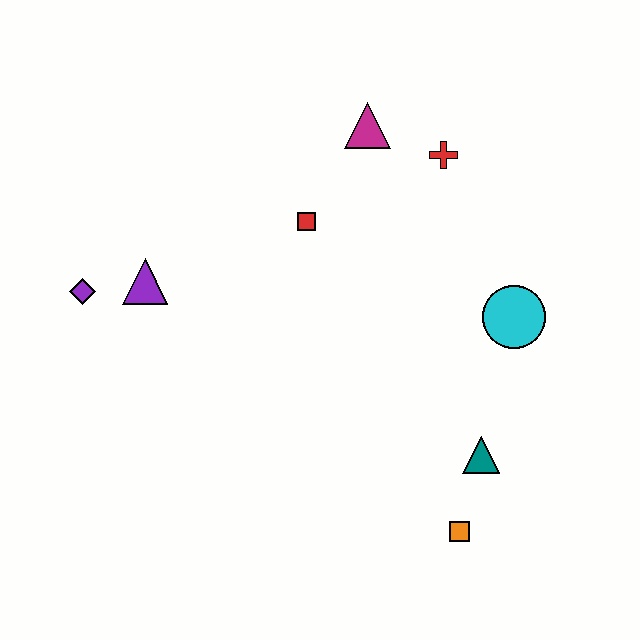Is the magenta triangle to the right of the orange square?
No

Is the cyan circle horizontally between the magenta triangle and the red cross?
No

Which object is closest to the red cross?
The magenta triangle is closest to the red cross.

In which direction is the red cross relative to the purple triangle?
The red cross is to the right of the purple triangle.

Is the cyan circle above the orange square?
Yes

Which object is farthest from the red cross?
The purple diamond is farthest from the red cross.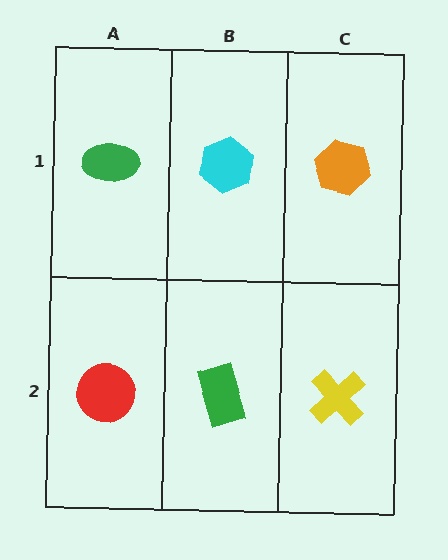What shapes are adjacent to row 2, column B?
A cyan hexagon (row 1, column B), a red circle (row 2, column A), a yellow cross (row 2, column C).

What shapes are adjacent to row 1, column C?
A yellow cross (row 2, column C), a cyan hexagon (row 1, column B).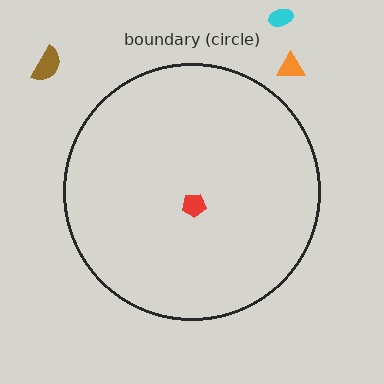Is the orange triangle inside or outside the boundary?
Outside.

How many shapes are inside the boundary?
1 inside, 3 outside.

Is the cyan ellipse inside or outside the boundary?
Outside.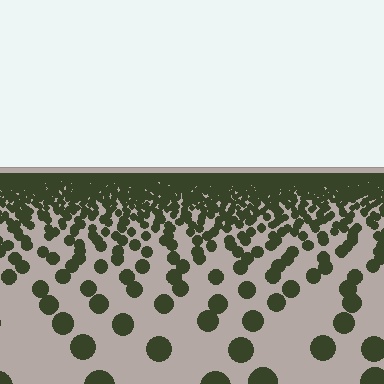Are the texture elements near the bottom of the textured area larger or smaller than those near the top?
Larger. Near the bottom, elements are closer to the viewer and appear at a bigger on-screen size.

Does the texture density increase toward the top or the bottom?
Density increases toward the top.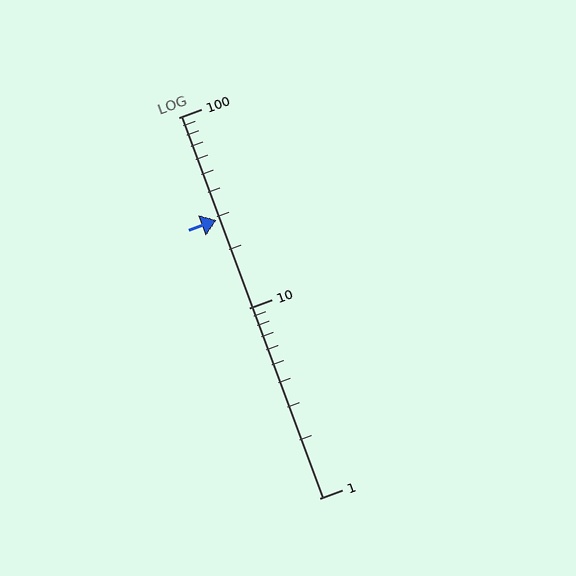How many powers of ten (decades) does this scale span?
The scale spans 2 decades, from 1 to 100.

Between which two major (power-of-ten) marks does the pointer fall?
The pointer is between 10 and 100.